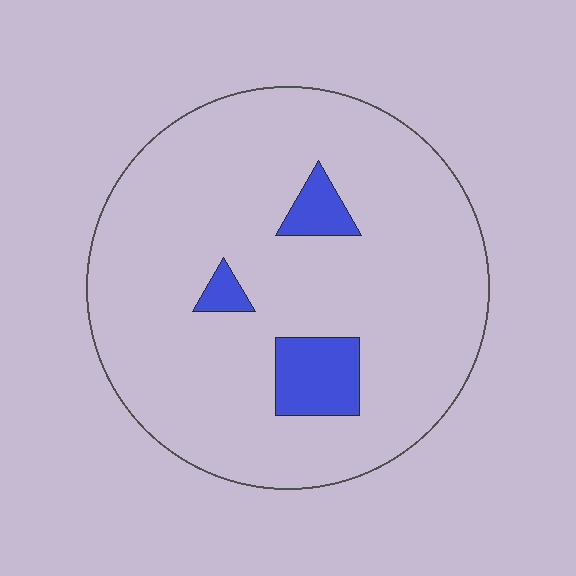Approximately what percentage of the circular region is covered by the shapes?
Approximately 10%.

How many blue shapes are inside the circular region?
3.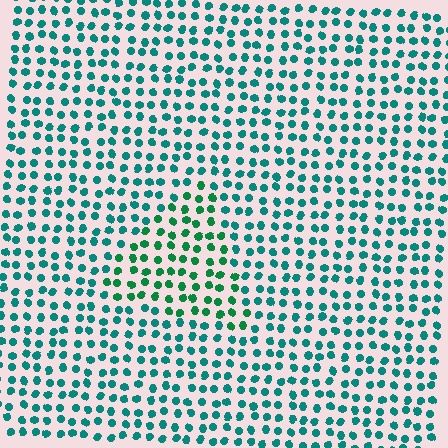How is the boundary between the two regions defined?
The boundary is defined purely by a slight shift in hue (about 30 degrees). Spacing, size, and orientation are identical on both sides.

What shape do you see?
I see a triangle.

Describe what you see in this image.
The image is filled with small teal elements in a uniform arrangement. A triangle-shaped region is visible where the elements are tinted to a slightly different hue, forming a subtle color boundary.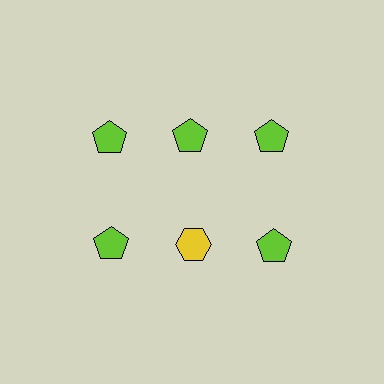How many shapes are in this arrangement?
There are 6 shapes arranged in a grid pattern.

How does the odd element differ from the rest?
It differs in both color (yellow instead of lime) and shape (hexagon instead of pentagon).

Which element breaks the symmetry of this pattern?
The yellow hexagon in the second row, second from left column breaks the symmetry. All other shapes are lime pentagons.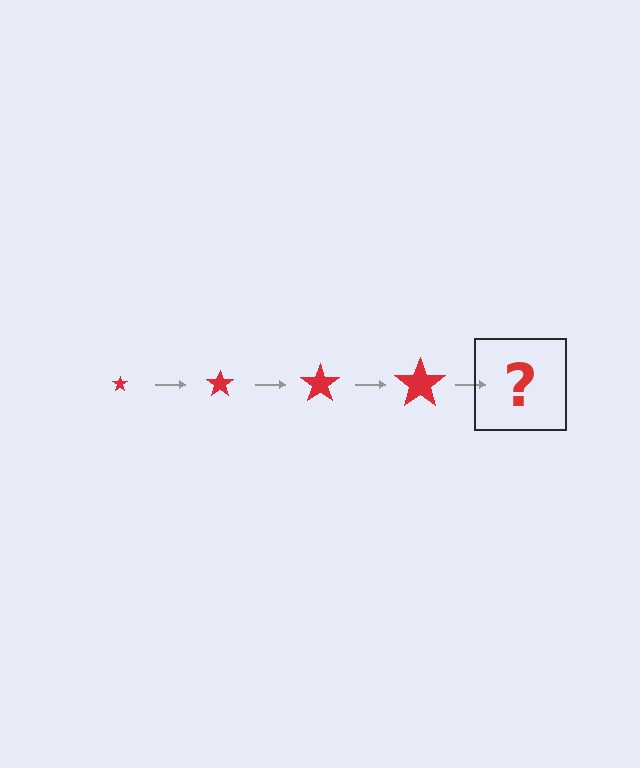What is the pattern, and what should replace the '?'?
The pattern is that the star gets progressively larger each step. The '?' should be a red star, larger than the previous one.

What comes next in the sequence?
The next element should be a red star, larger than the previous one.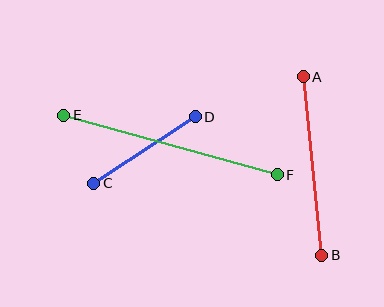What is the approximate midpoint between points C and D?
The midpoint is at approximately (144, 150) pixels.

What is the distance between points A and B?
The distance is approximately 179 pixels.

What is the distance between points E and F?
The distance is approximately 222 pixels.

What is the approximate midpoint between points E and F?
The midpoint is at approximately (171, 145) pixels.